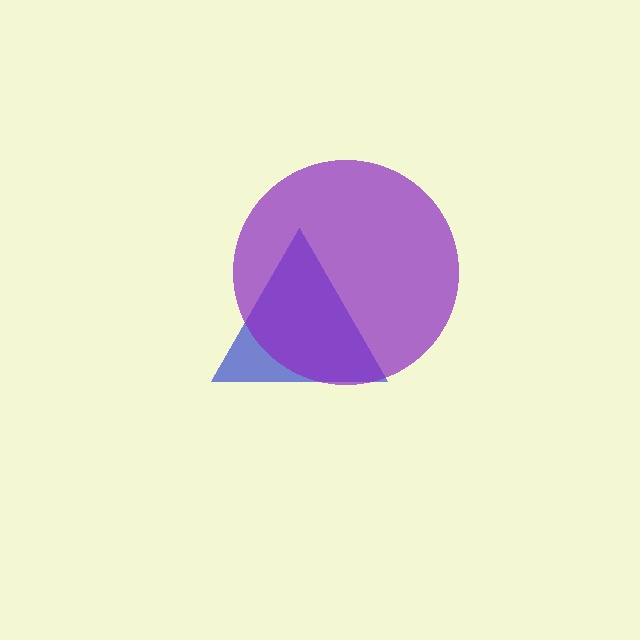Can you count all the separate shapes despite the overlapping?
Yes, there are 2 separate shapes.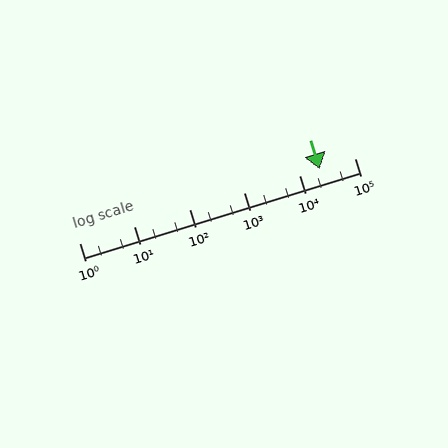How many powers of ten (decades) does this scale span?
The scale spans 5 decades, from 1 to 100000.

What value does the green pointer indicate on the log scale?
The pointer indicates approximately 23000.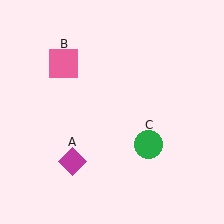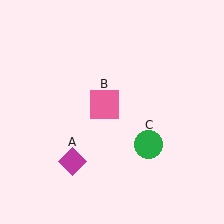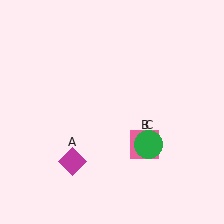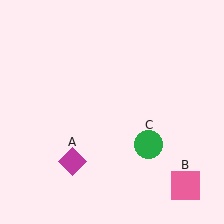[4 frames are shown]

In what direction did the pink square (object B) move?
The pink square (object B) moved down and to the right.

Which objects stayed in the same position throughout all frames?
Magenta diamond (object A) and green circle (object C) remained stationary.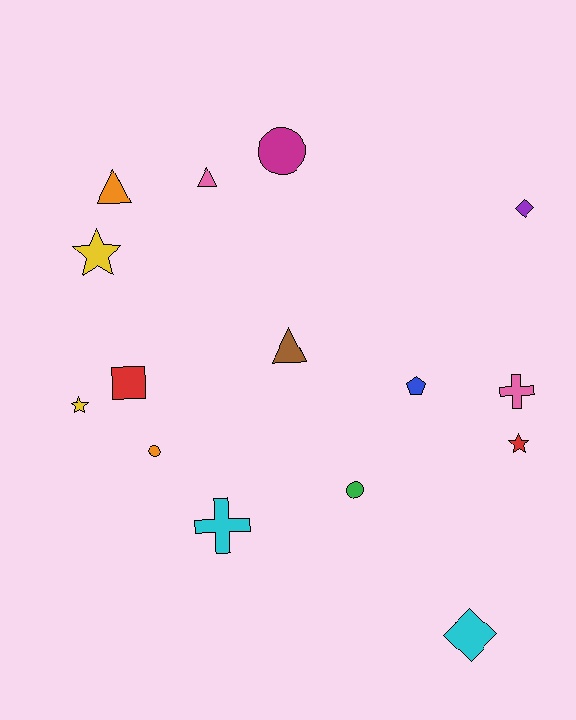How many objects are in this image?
There are 15 objects.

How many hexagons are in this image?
There are no hexagons.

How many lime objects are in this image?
There are no lime objects.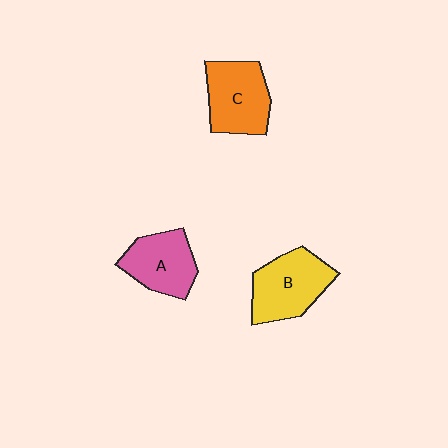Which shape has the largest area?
Shape B (yellow).